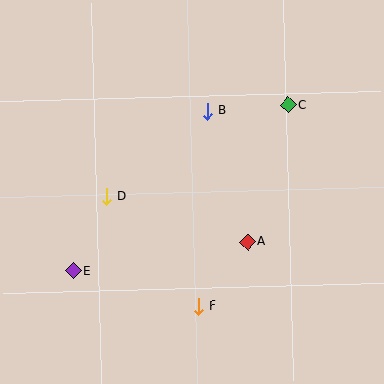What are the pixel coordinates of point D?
Point D is at (107, 196).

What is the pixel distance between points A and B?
The distance between A and B is 137 pixels.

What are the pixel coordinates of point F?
Point F is at (199, 306).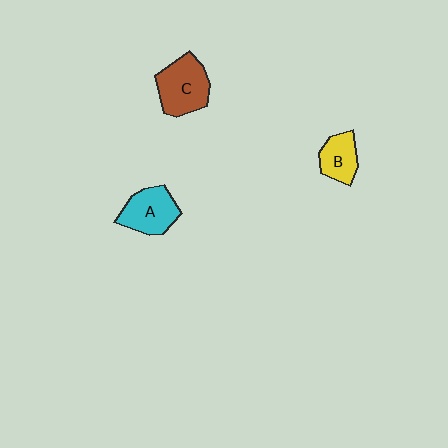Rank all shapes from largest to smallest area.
From largest to smallest: C (brown), A (cyan), B (yellow).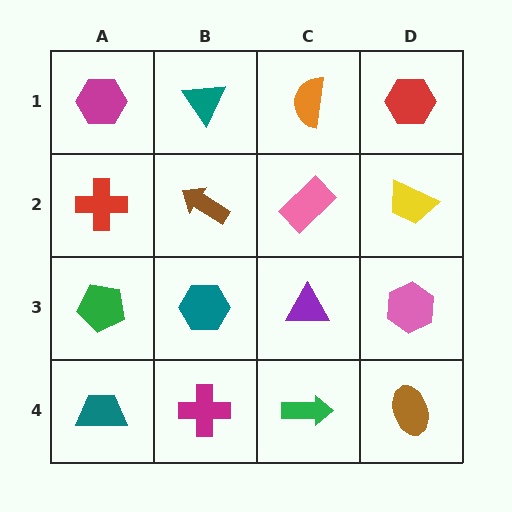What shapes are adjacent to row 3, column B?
A brown arrow (row 2, column B), a magenta cross (row 4, column B), a green pentagon (row 3, column A), a purple triangle (row 3, column C).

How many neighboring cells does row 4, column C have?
3.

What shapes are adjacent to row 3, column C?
A pink rectangle (row 2, column C), a green arrow (row 4, column C), a teal hexagon (row 3, column B), a pink hexagon (row 3, column D).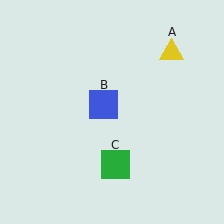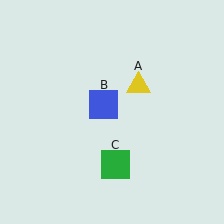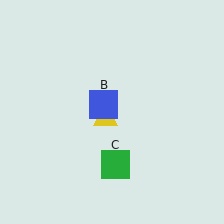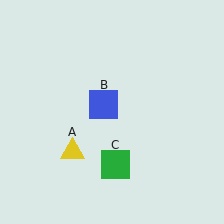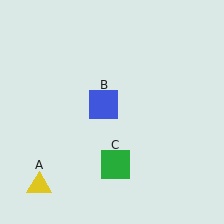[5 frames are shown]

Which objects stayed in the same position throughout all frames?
Blue square (object B) and green square (object C) remained stationary.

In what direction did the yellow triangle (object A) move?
The yellow triangle (object A) moved down and to the left.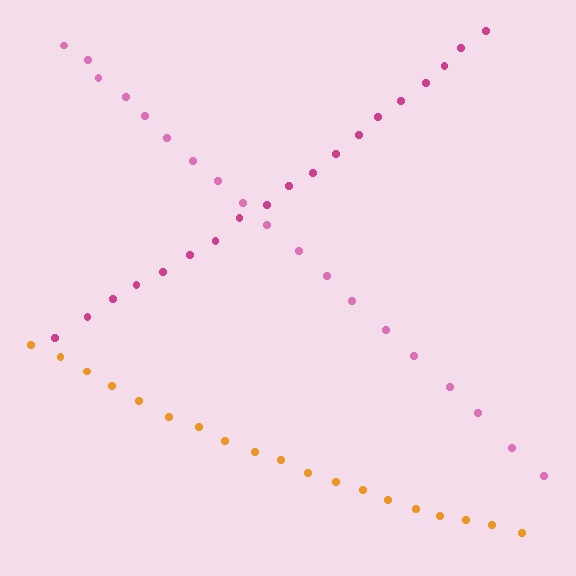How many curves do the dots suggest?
There are 3 distinct paths.